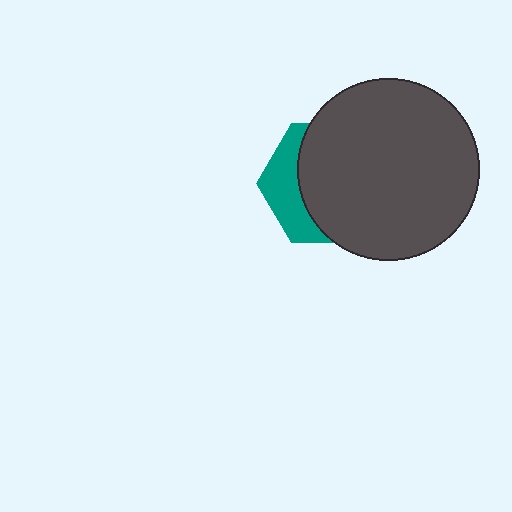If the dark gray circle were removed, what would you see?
You would see the complete teal hexagon.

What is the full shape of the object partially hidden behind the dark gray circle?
The partially hidden object is a teal hexagon.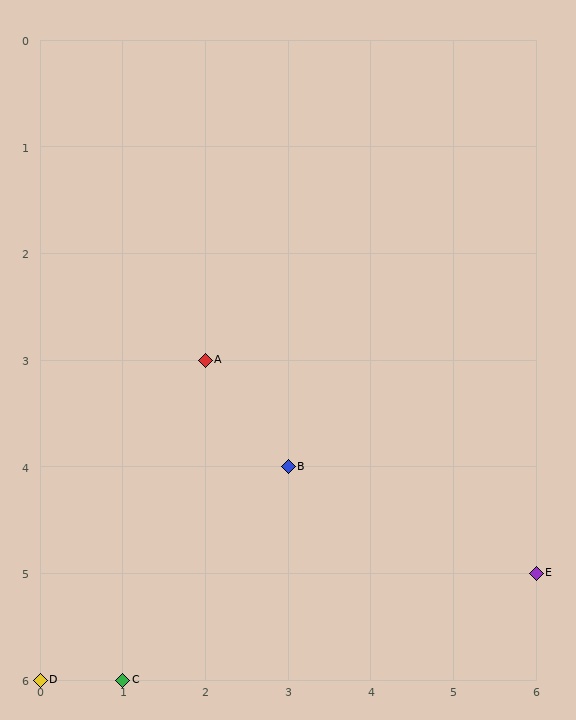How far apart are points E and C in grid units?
Points E and C are 5 columns and 1 row apart (about 5.1 grid units diagonally).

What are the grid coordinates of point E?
Point E is at grid coordinates (6, 5).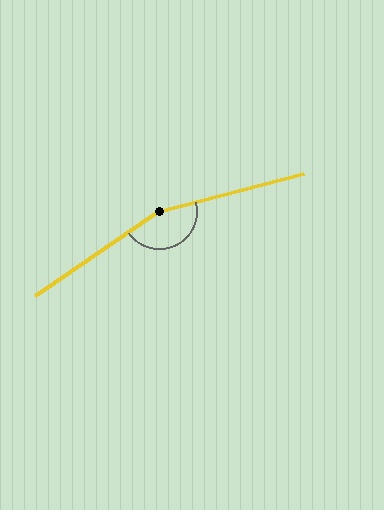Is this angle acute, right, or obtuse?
It is obtuse.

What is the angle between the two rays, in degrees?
Approximately 161 degrees.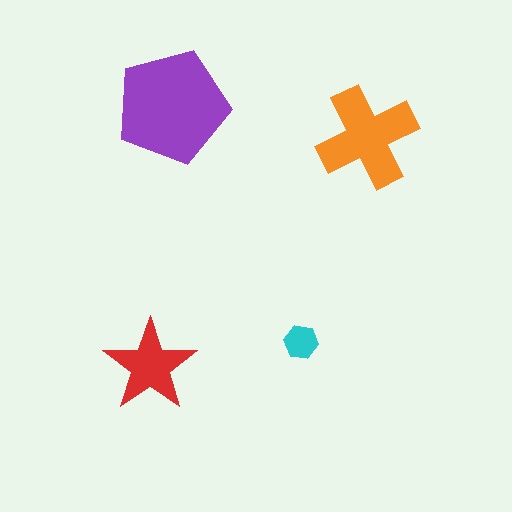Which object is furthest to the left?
The red star is leftmost.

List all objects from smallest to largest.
The cyan hexagon, the red star, the orange cross, the purple pentagon.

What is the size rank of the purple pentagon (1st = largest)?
1st.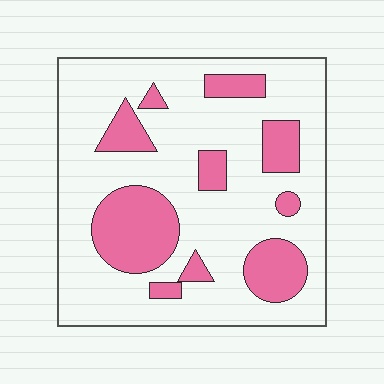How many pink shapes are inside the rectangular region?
10.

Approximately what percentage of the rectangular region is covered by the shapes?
Approximately 25%.